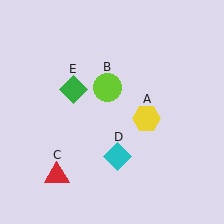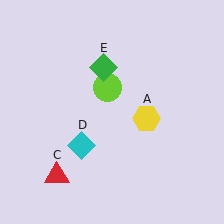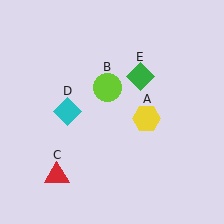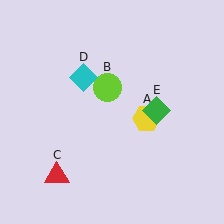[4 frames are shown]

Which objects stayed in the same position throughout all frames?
Yellow hexagon (object A) and lime circle (object B) and red triangle (object C) remained stationary.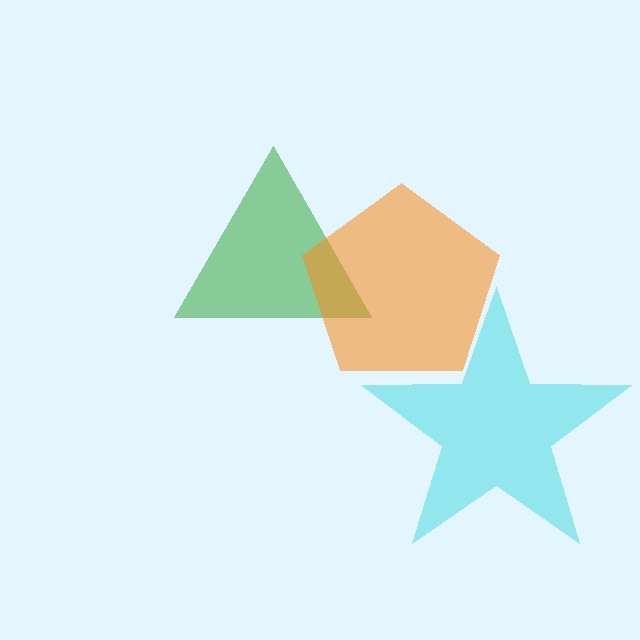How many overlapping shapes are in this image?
There are 3 overlapping shapes in the image.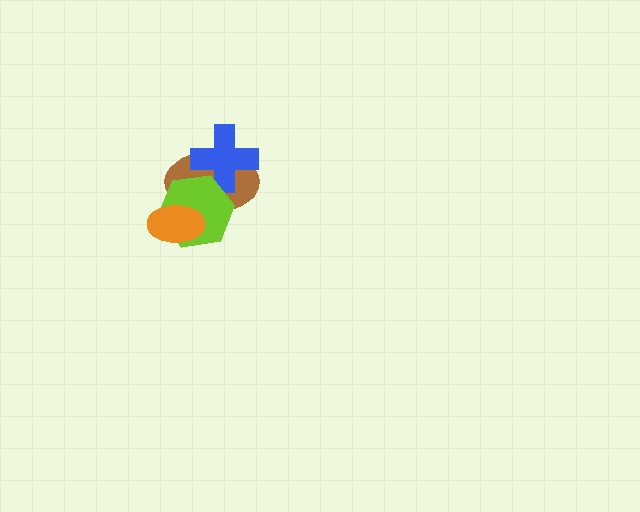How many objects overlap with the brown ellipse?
3 objects overlap with the brown ellipse.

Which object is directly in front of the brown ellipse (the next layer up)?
The blue cross is directly in front of the brown ellipse.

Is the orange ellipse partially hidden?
No, no other shape covers it.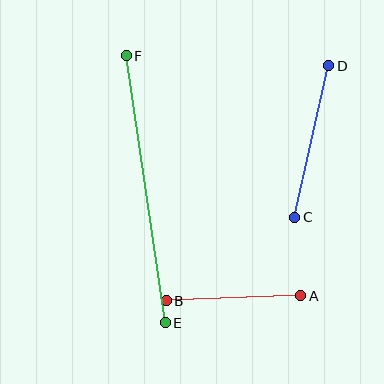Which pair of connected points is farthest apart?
Points E and F are farthest apart.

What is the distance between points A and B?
The distance is approximately 134 pixels.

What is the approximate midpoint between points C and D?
The midpoint is at approximately (312, 142) pixels.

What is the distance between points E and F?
The distance is approximately 270 pixels.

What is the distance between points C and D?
The distance is approximately 155 pixels.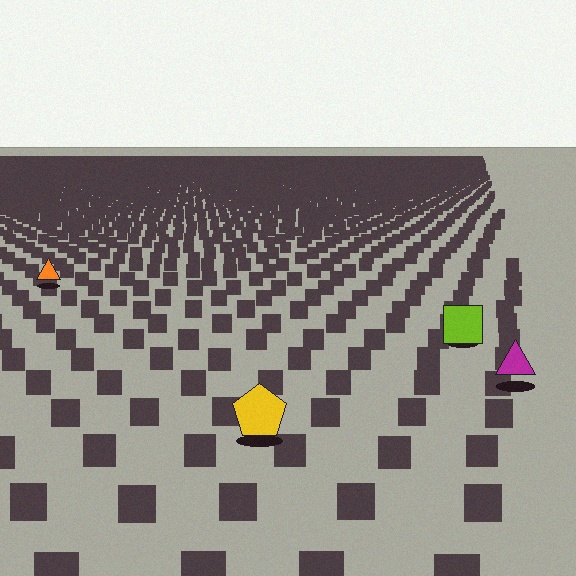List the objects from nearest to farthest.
From nearest to farthest: the yellow pentagon, the magenta triangle, the lime square, the orange triangle.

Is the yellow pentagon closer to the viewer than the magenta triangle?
Yes. The yellow pentagon is closer — you can tell from the texture gradient: the ground texture is coarser near it.